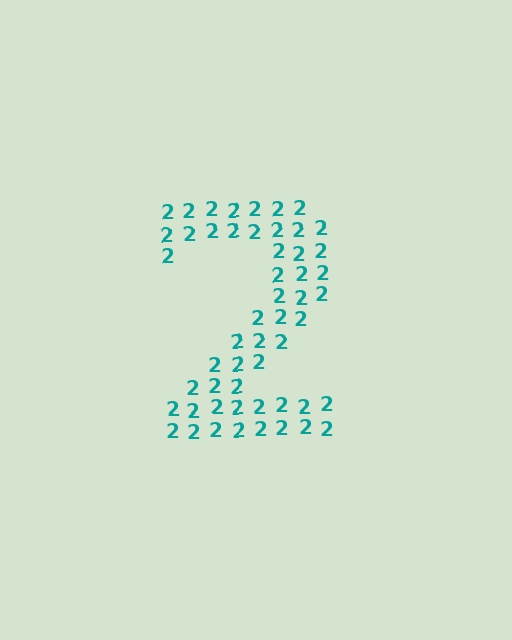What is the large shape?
The large shape is the digit 2.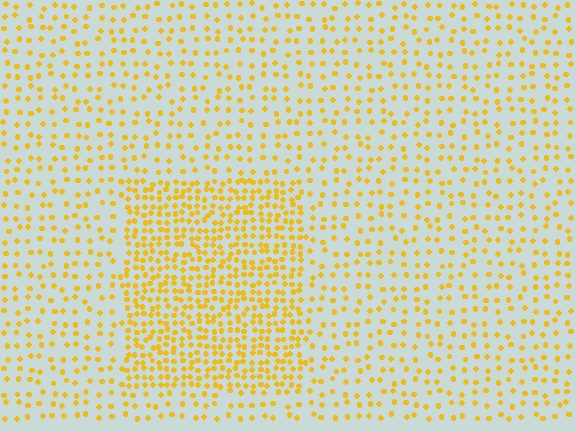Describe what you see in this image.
The image contains small yellow elements arranged at two different densities. A rectangle-shaped region is visible where the elements are more densely packed than the surrounding area.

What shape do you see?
I see a rectangle.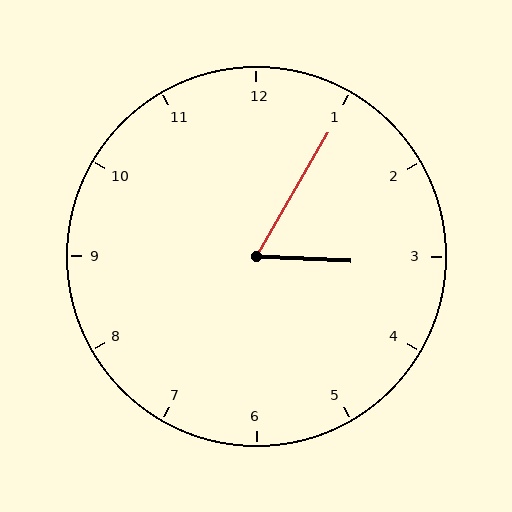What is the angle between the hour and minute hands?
Approximately 62 degrees.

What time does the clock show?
3:05.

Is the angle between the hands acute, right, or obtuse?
It is acute.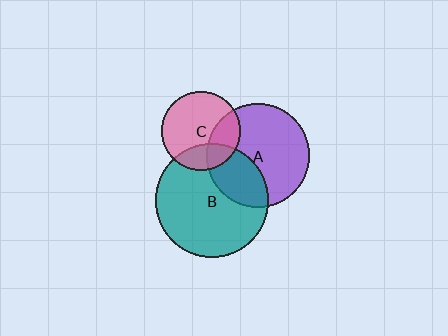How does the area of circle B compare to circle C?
Approximately 2.1 times.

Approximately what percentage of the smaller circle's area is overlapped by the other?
Approximately 25%.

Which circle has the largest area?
Circle B (teal).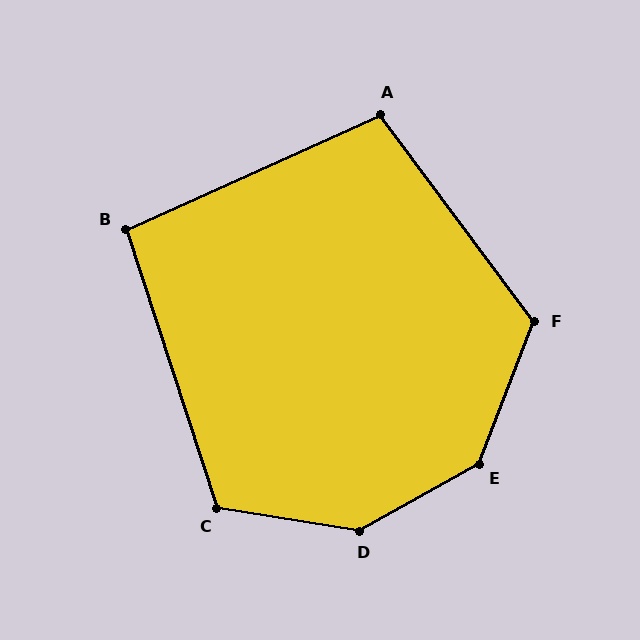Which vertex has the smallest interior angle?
B, at approximately 96 degrees.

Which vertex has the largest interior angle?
D, at approximately 142 degrees.